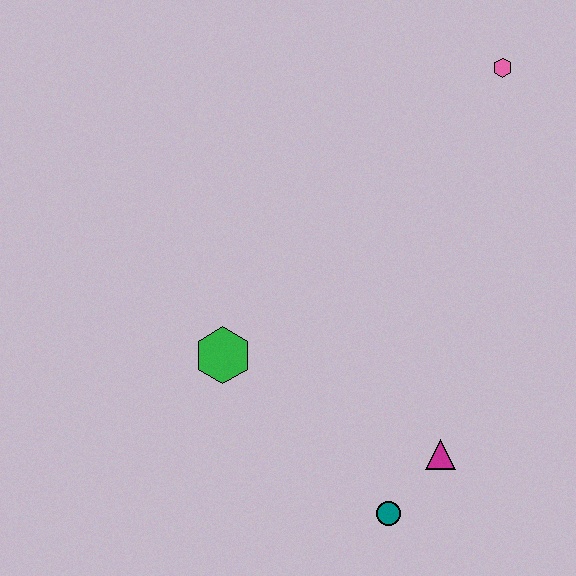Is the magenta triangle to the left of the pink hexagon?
Yes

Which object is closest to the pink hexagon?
The magenta triangle is closest to the pink hexagon.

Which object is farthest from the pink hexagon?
The teal circle is farthest from the pink hexagon.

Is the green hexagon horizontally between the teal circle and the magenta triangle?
No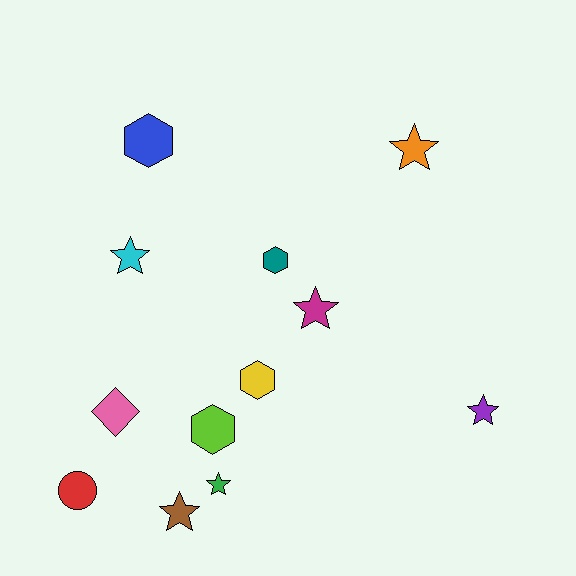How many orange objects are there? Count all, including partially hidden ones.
There is 1 orange object.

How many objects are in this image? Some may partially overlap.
There are 12 objects.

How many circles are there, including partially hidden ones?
There is 1 circle.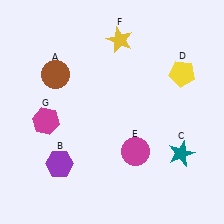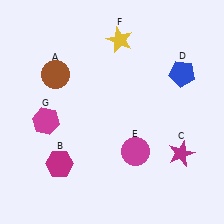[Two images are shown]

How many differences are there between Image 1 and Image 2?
There are 3 differences between the two images.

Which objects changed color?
B changed from purple to magenta. C changed from teal to magenta. D changed from yellow to blue.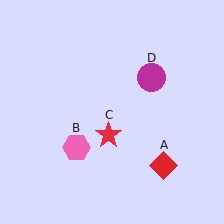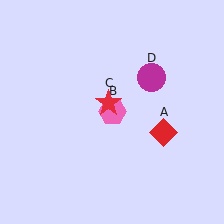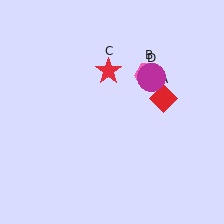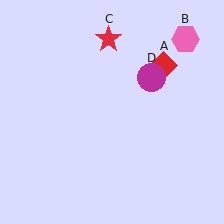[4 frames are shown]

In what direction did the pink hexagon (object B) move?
The pink hexagon (object B) moved up and to the right.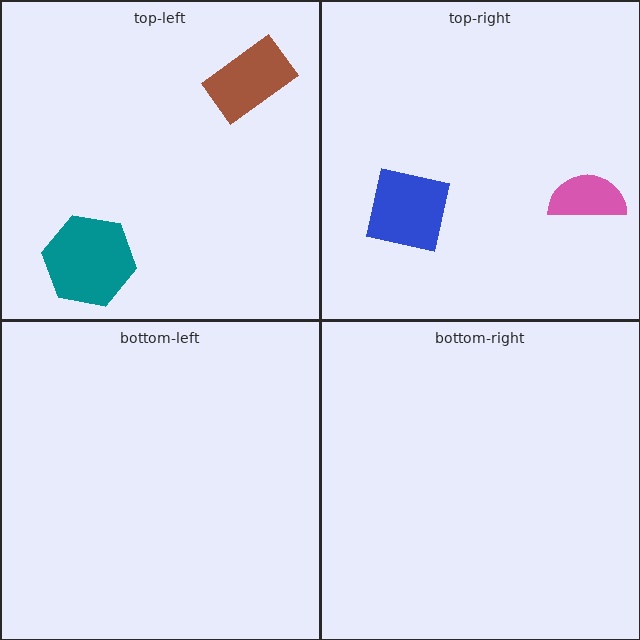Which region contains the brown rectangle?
The top-left region.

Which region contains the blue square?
The top-right region.